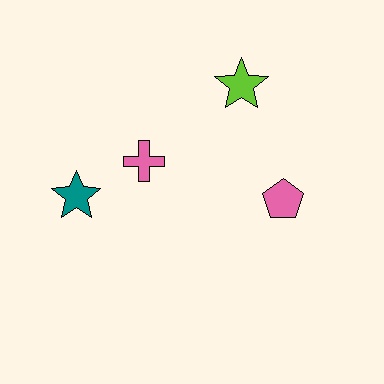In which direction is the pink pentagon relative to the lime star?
The pink pentagon is below the lime star.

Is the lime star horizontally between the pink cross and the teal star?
No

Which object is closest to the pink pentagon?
The lime star is closest to the pink pentagon.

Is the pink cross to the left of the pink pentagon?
Yes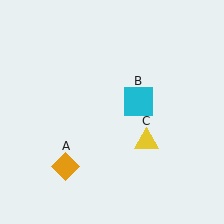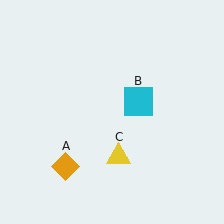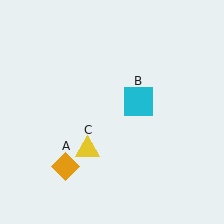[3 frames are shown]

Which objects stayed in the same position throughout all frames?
Orange diamond (object A) and cyan square (object B) remained stationary.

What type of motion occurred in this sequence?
The yellow triangle (object C) rotated clockwise around the center of the scene.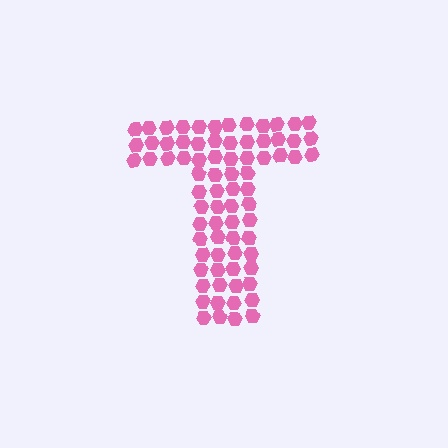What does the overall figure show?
The overall figure shows the letter T.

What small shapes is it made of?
It is made of small hexagons.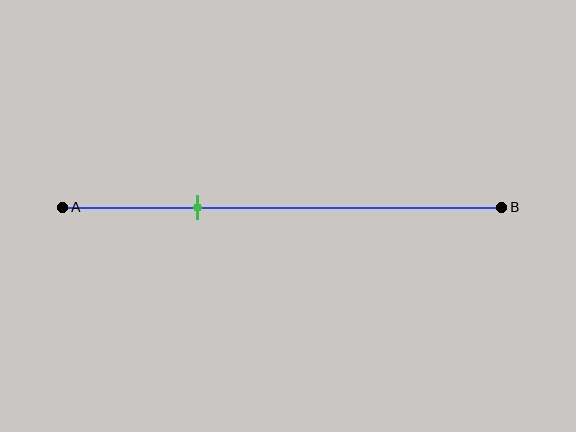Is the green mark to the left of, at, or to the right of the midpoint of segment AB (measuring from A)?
The green mark is to the left of the midpoint of segment AB.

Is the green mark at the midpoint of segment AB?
No, the mark is at about 30% from A, not at the 50% midpoint.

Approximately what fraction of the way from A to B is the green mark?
The green mark is approximately 30% of the way from A to B.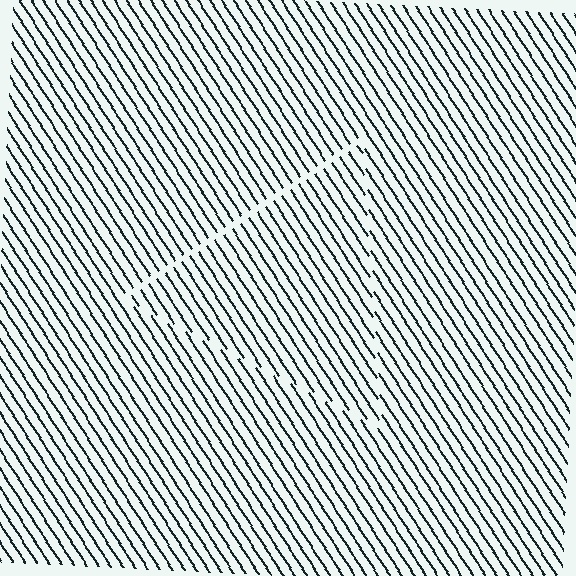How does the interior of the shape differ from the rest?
The interior of the shape contains the same grating, shifted by half a period — the contour is defined by the phase discontinuity where line-ends from the inner and outer gratings abut.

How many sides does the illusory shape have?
3 sides — the line-ends trace a triangle.